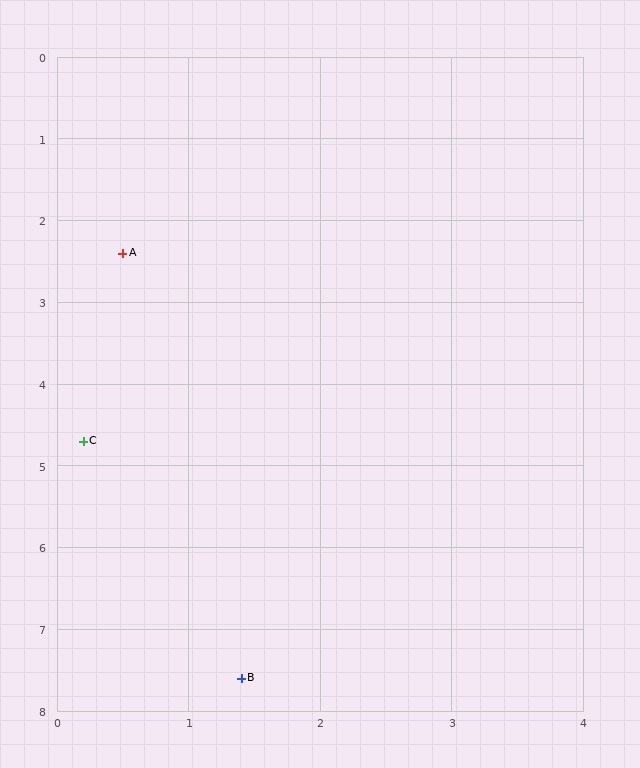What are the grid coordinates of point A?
Point A is at approximately (0.5, 2.4).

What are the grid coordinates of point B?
Point B is at approximately (1.4, 7.6).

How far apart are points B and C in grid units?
Points B and C are about 3.1 grid units apart.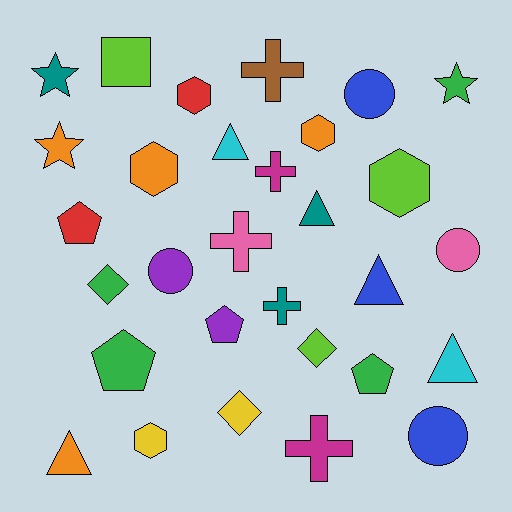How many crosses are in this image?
There are 5 crosses.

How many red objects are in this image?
There are 2 red objects.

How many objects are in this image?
There are 30 objects.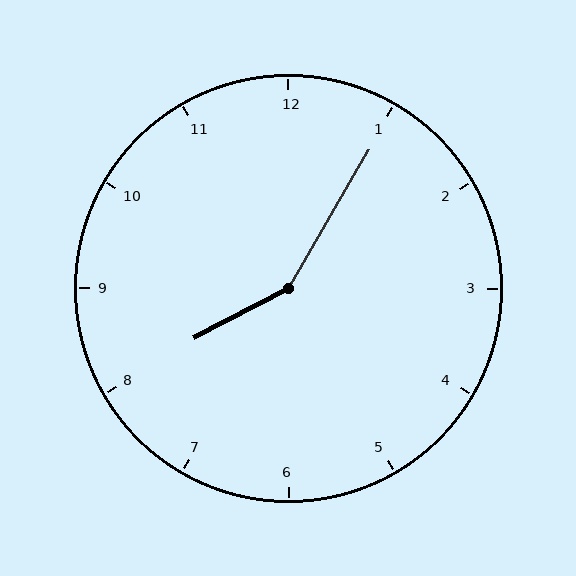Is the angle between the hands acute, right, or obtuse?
It is obtuse.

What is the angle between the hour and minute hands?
Approximately 148 degrees.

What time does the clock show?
8:05.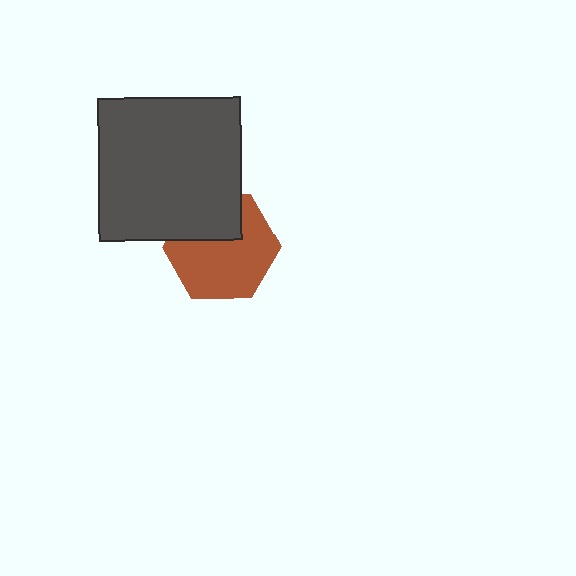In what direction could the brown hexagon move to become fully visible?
The brown hexagon could move down. That would shift it out from behind the dark gray square entirely.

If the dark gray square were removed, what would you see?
You would see the complete brown hexagon.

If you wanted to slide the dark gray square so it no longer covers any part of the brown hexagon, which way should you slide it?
Slide it up — that is the most direct way to separate the two shapes.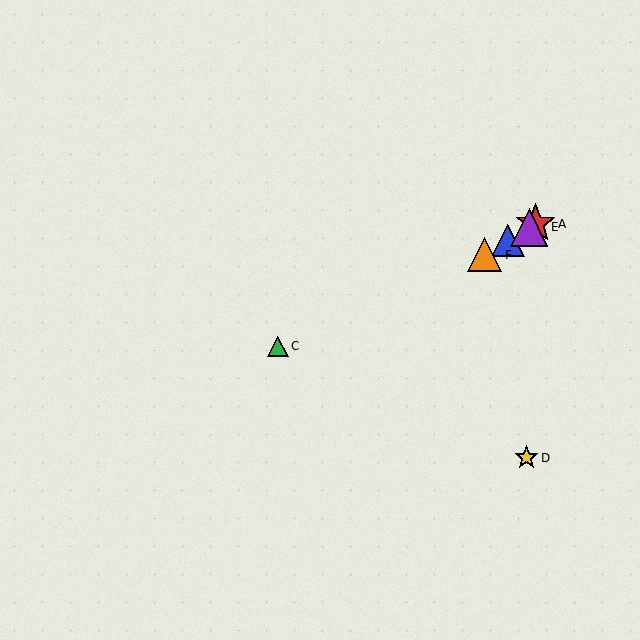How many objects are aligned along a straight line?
4 objects (A, B, E, F) are aligned along a straight line.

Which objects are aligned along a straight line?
Objects A, B, E, F are aligned along a straight line.